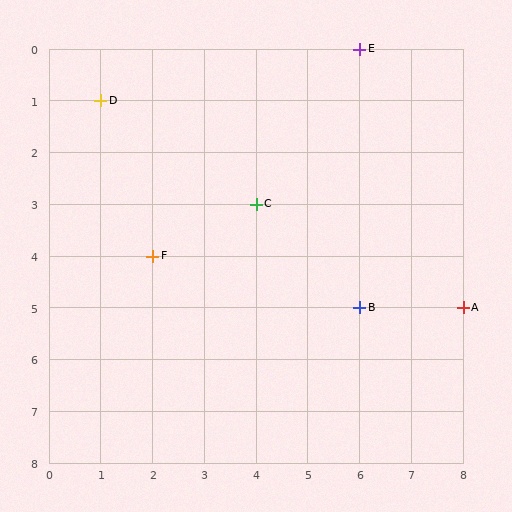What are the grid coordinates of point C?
Point C is at grid coordinates (4, 3).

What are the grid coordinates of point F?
Point F is at grid coordinates (2, 4).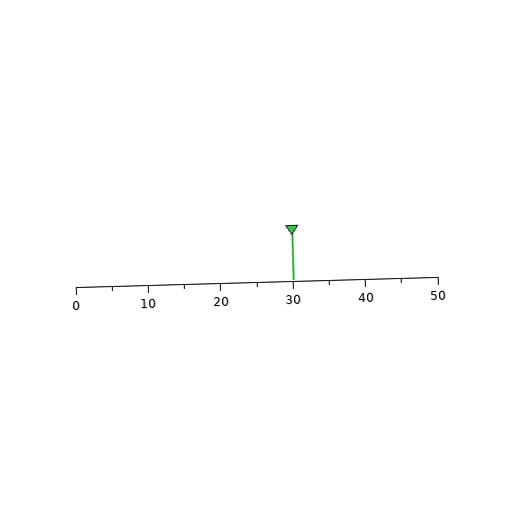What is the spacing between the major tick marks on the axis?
The major ticks are spaced 10 apart.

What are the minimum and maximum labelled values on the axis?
The axis runs from 0 to 50.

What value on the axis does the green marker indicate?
The marker indicates approximately 30.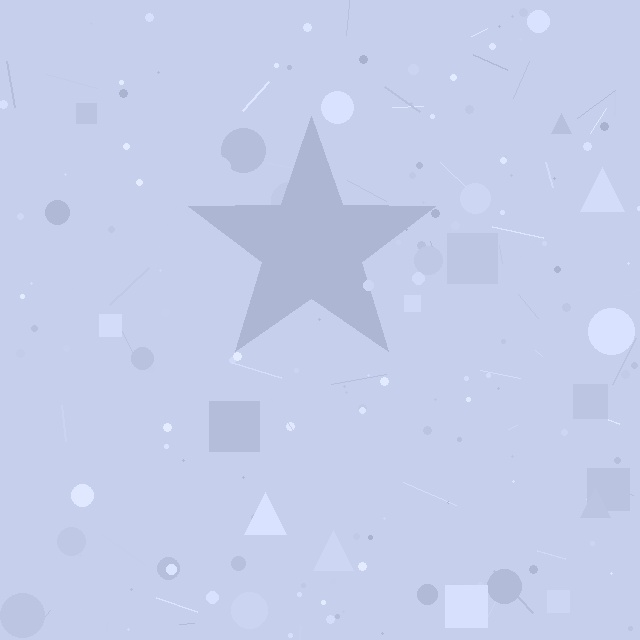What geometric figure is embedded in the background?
A star is embedded in the background.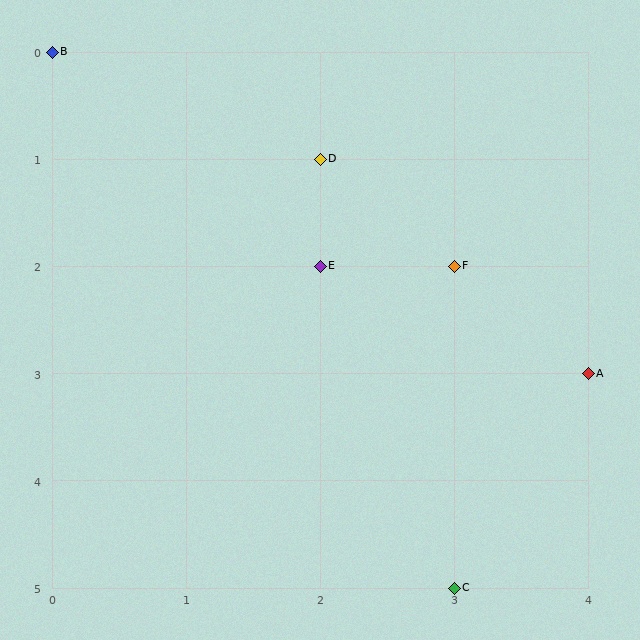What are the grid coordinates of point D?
Point D is at grid coordinates (2, 1).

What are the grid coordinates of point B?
Point B is at grid coordinates (0, 0).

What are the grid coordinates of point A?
Point A is at grid coordinates (4, 3).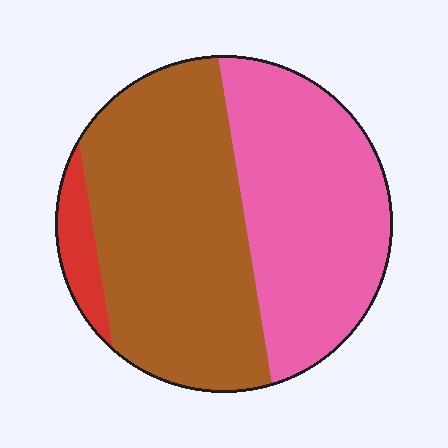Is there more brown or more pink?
Brown.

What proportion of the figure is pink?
Pink takes up about two fifths (2/5) of the figure.